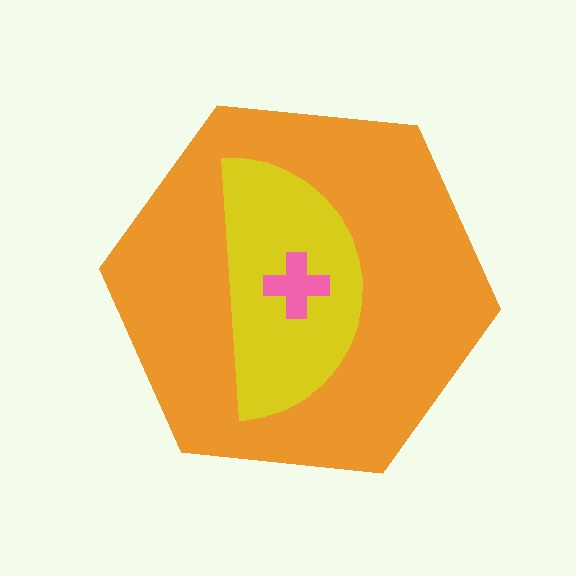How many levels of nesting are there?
3.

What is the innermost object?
The pink cross.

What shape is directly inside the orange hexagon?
The yellow semicircle.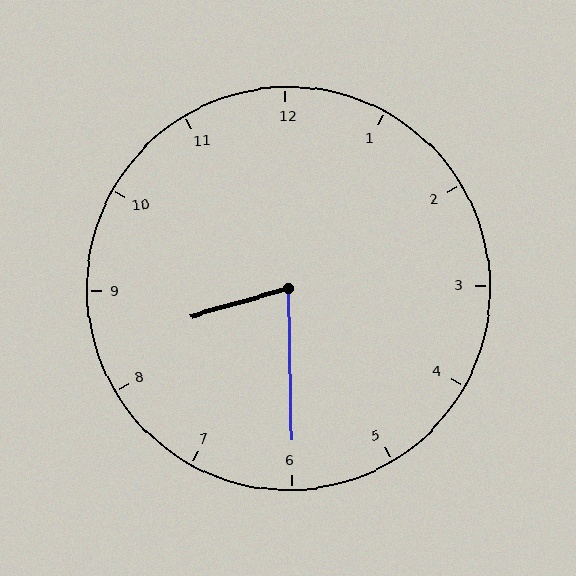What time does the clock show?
8:30.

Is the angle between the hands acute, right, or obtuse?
It is acute.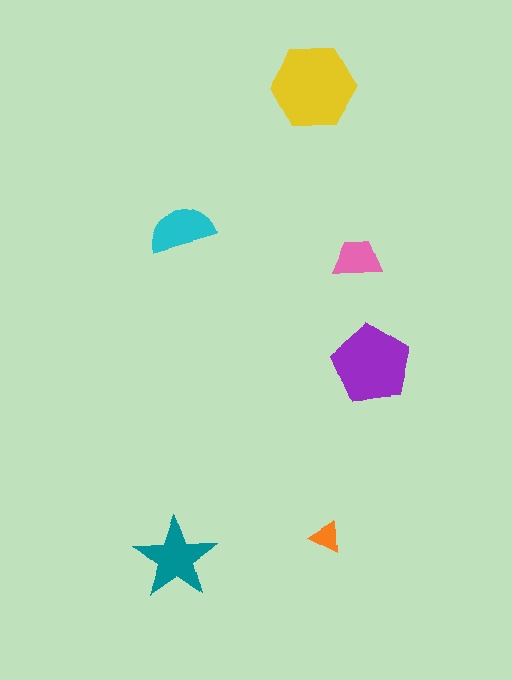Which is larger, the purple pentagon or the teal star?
The purple pentagon.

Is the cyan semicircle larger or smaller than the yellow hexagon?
Smaller.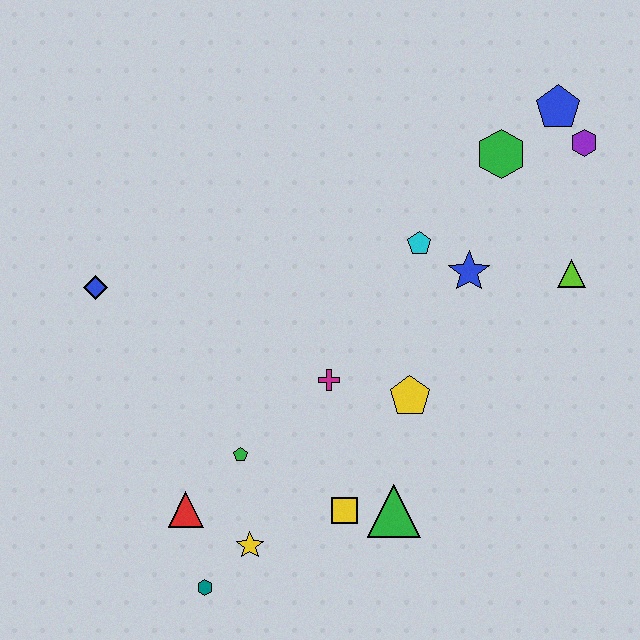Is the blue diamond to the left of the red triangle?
Yes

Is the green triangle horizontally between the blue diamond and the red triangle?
No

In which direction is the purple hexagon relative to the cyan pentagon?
The purple hexagon is to the right of the cyan pentagon.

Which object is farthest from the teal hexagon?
The blue pentagon is farthest from the teal hexagon.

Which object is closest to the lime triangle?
The blue star is closest to the lime triangle.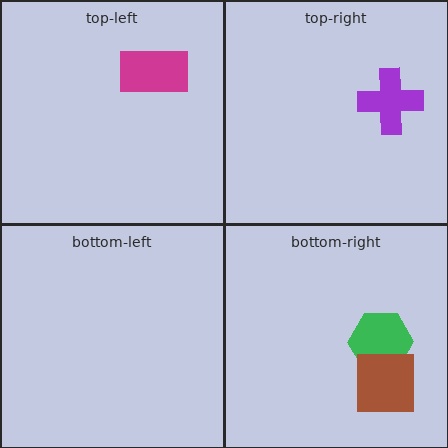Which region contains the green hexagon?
The bottom-right region.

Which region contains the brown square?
The bottom-right region.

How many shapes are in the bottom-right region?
2.